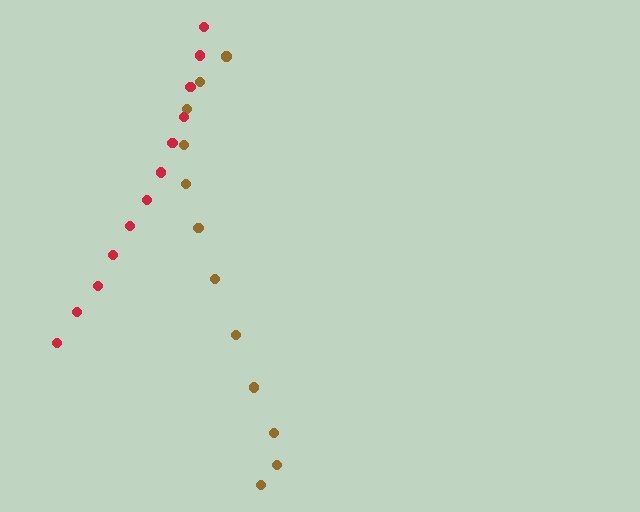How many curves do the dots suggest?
There are 2 distinct paths.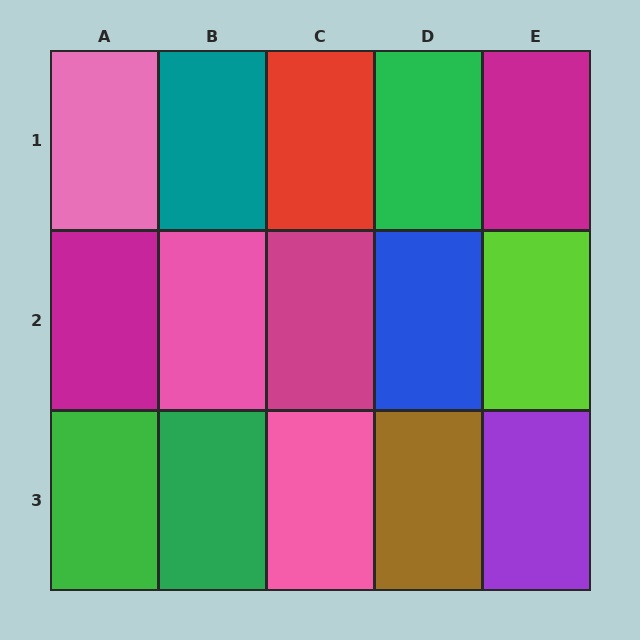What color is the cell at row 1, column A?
Pink.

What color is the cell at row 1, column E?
Magenta.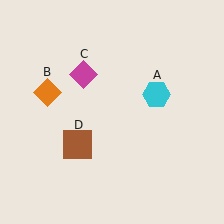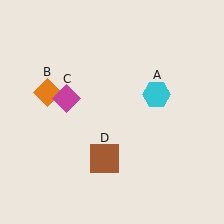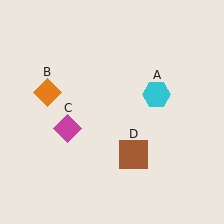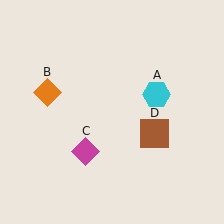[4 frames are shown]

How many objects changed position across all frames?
2 objects changed position: magenta diamond (object C), brown square (object D).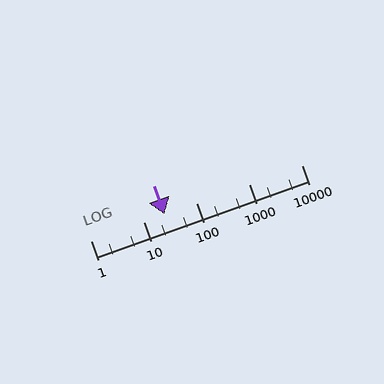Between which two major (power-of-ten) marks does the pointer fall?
The pointer is between 10 and 100.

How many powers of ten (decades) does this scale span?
The scale spans 4 decades, from 1 to 10000.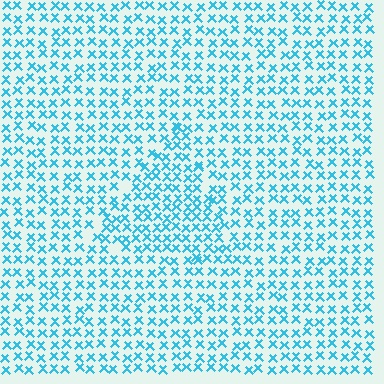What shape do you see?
I see a triangle.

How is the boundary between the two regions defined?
The boundary is defined by a change in element density (approximately 1.4x ratio). All elements are the same color, size, and shape.